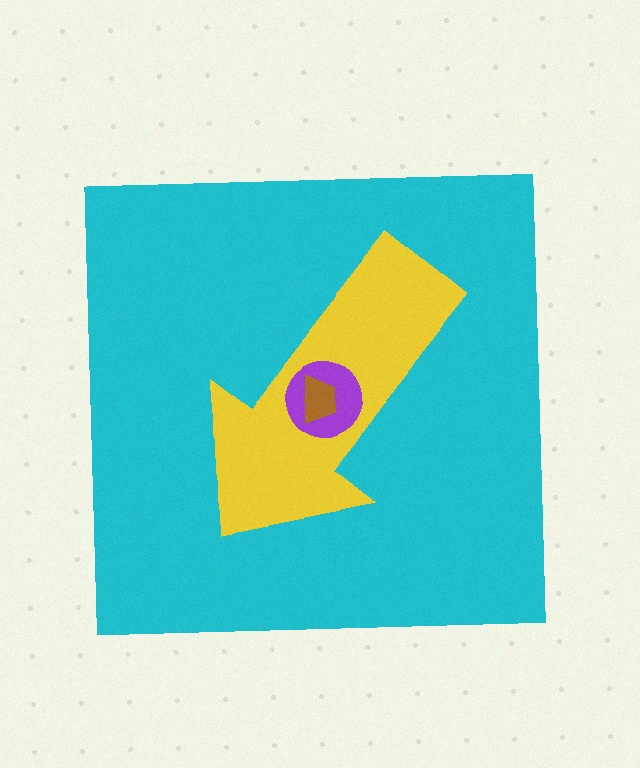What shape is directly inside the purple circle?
The brown trapezoid.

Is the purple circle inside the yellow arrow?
Yes.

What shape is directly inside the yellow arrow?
The purple circle.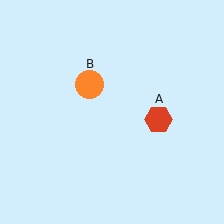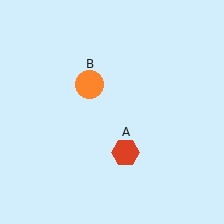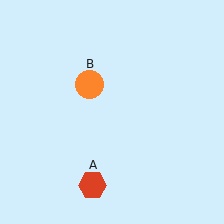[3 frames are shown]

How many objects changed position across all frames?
1 object changed position: red hexagon (object A).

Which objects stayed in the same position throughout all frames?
Orange circle (object B) remained stationary.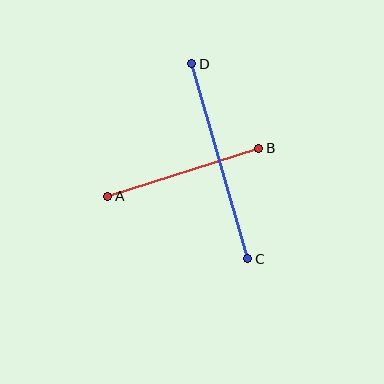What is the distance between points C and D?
The distance is approximately 203 pixels.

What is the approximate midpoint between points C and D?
The midpoint is at approximately (220, 161) pixels.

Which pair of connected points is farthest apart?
Points C and D are farthest apart.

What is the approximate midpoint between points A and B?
The midpoint is at approximately (183, 172) pixels.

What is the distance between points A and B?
The distance is approximately 159 pixels.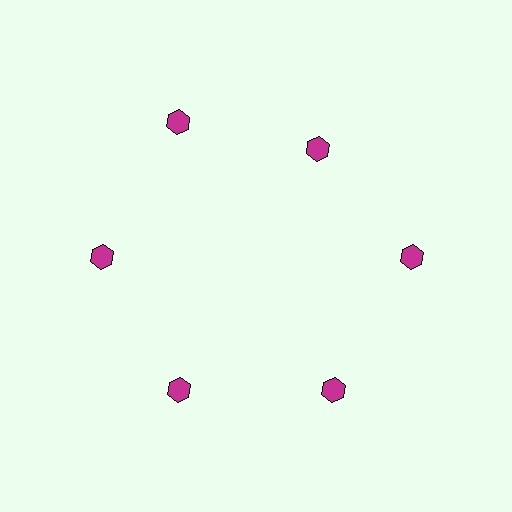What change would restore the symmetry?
The symmetry would be restored by moving it outward, back onto the ring so that all 6 hexagons sit at equal angles and equal distance from the center.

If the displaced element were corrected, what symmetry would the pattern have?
It would have 6-fold rotational symmetry — the pattern would map onto itself every 60 degrees.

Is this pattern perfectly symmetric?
No. The 6 magenta hexagons are arranged in a ring, but one element near the 1 o'clock position is pulled inward toward the center, breaking the 6-fold rotational symmetry.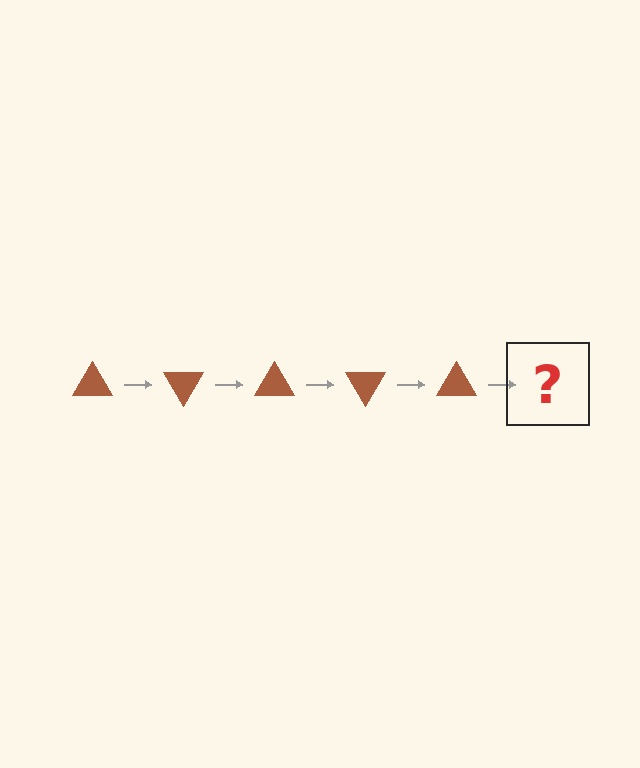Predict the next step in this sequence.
The next step is a brown triangle rotated 300 degrees.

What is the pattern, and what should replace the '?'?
The pattern is that the triangle rotates 60 degrees each step. The '?' should be a brown triangle rotated 300 degrees.